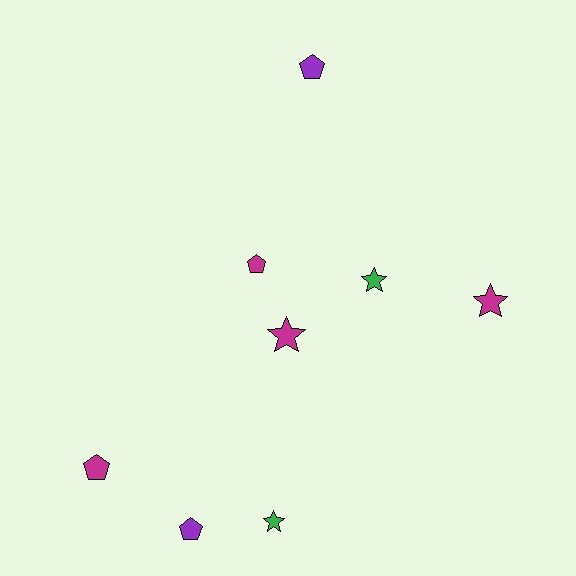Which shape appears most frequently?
Star, with 4 objects.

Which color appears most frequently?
Magenta, with 4 objects.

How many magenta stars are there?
There are 2 magenta stars.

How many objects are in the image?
There are 8 objects.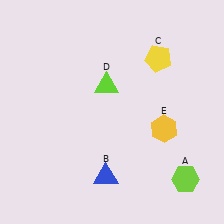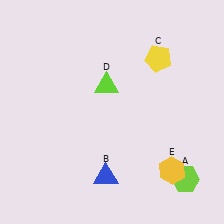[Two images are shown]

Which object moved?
The yellow hexagon (E) moved down.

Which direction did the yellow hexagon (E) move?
The yellow hexagon (E) moved down.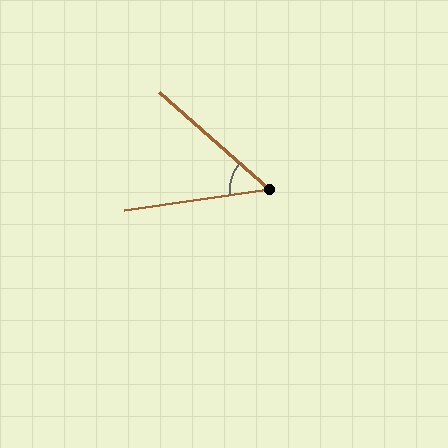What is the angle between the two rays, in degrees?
Approximately 50 degrees.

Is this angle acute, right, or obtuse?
It is acute.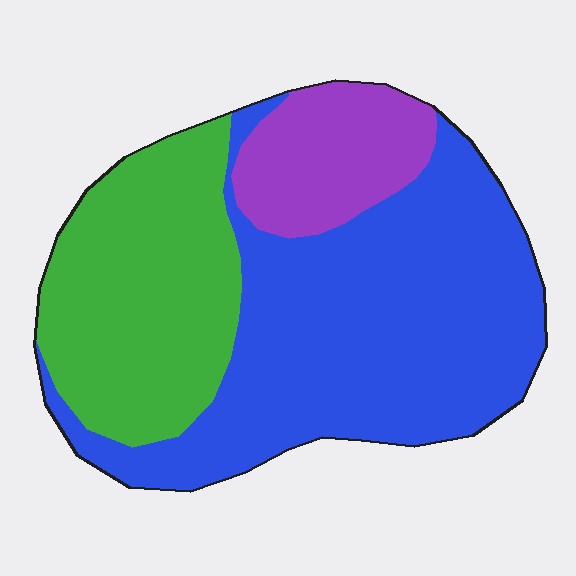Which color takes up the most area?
Blue, at roughly 55%.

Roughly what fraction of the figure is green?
Green takes up between a sixth and a third of the figure.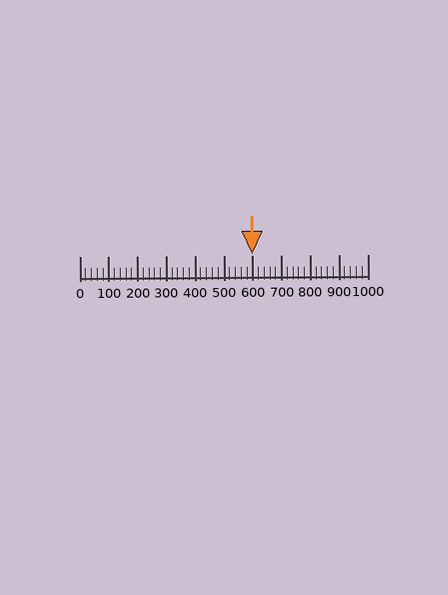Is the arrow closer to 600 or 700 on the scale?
The arrow is closer to 600.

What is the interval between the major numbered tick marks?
The major tick marks are spaced 100 units apart.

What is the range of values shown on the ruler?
The ruler shows values from 0 to 1000.